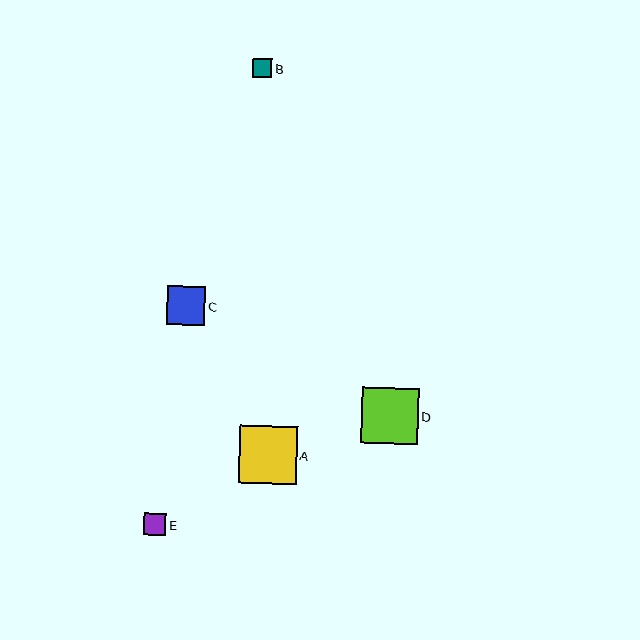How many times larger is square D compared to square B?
Square D is approximately 3.0 times the size of square B.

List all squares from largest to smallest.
From largest to smallest: A, D, C, E, B.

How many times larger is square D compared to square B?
Square D is approximately 3.0 times the size of square B.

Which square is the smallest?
Square B is the smallest with a size of approximately 19 pixels.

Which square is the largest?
Square A is the largest with a size of approximately 58 pixels.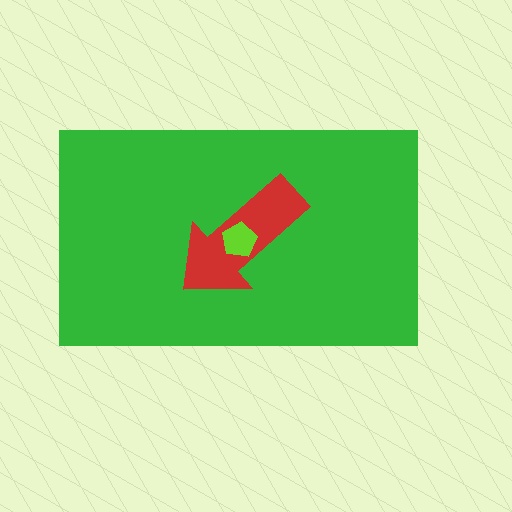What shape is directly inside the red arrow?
The lime pentagon.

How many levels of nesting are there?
3.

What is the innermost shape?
The lime pentagon.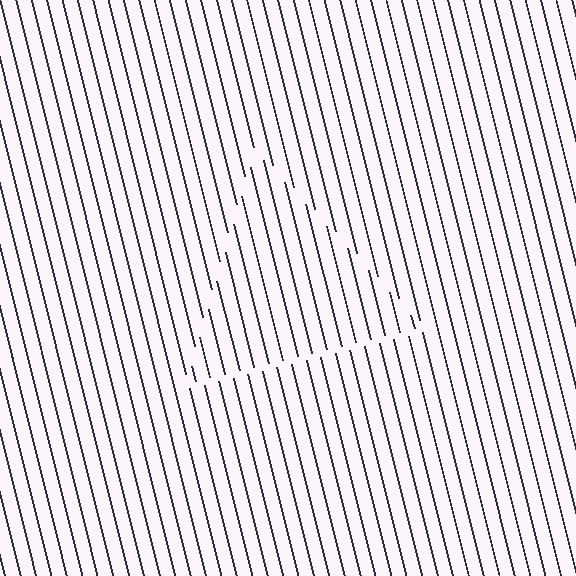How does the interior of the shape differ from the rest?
The interior of the shape contains the same grating, shifted by half a period — the contour is defined by the phase discontinuity where line-ends from the inner and outer gratings abut.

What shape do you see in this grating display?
An illusory triangle. The interior of the shape contains the same grating, shifted by half a period — the contour is defined by the phase discontinuity where line-ends from the inner and outer gratings abut.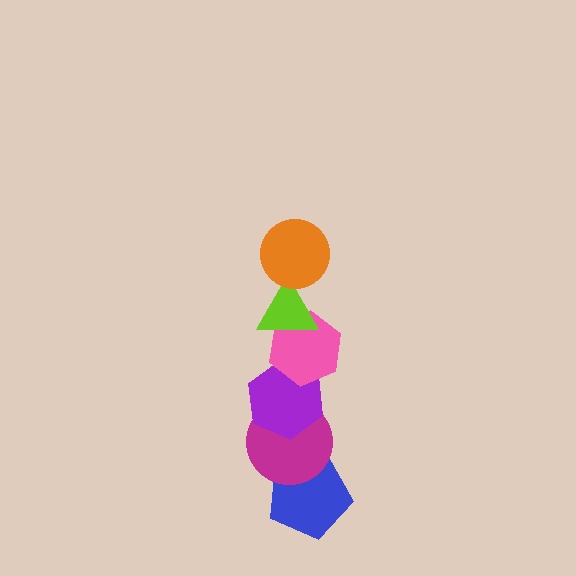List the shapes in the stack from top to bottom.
From top to bottom: the orange circle, the lime triangle, the pink hexagon, the purple hexagon, the magenta circle, the blue pentagon.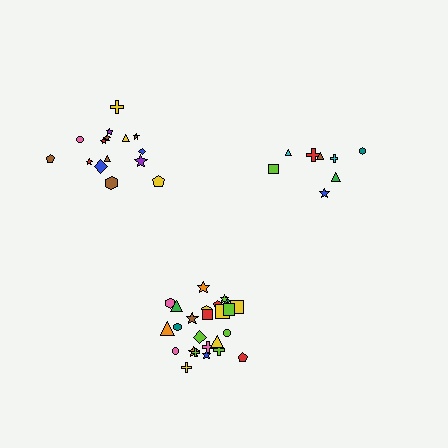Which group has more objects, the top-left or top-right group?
The top-left group.